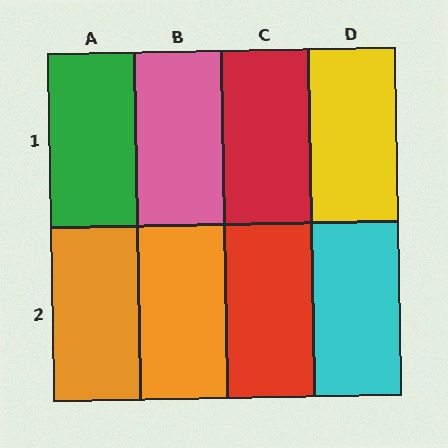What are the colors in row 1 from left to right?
Green, pink, red, yellow.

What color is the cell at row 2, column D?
Cyan.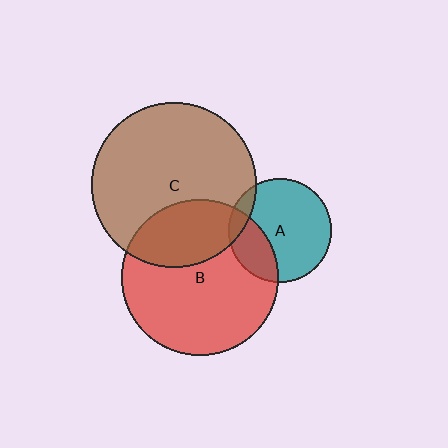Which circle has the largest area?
Circle C (brown).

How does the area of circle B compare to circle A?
Approximately 2.3 times.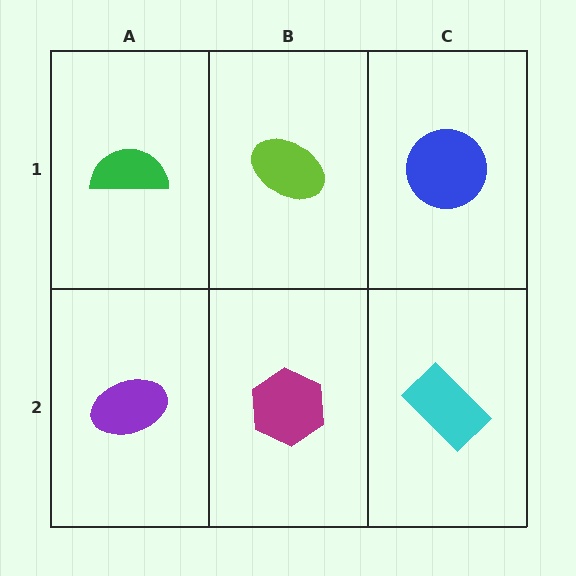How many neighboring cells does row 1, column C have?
2.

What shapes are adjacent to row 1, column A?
A purple ellipse (row 2, column A), a lime ellipse (row 1, column B).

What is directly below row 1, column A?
A purple ellipse.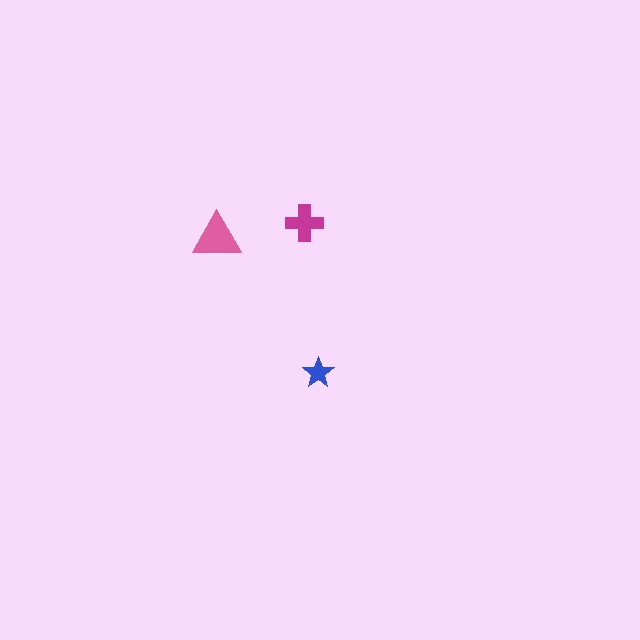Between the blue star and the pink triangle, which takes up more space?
The pink triangle.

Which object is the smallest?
The blue star.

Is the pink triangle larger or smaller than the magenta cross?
Larger.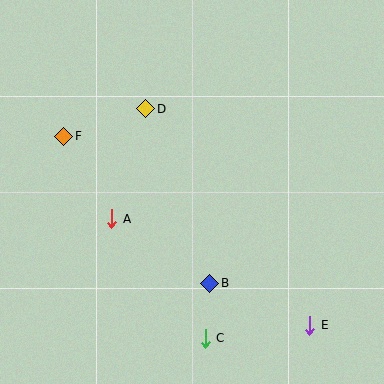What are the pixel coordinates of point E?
Point E is at (310, 325).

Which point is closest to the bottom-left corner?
Point A is closest to the bottom-left corner.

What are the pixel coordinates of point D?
Point D is at (146, 109).